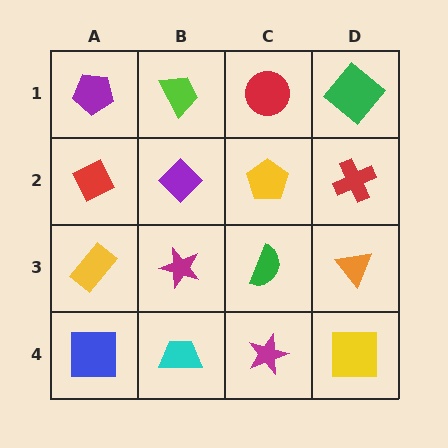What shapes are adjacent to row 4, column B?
A magenta star (row 3, column B), a blue square (row 4, column A), a magenta star (row 4, column C).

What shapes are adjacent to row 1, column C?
A yellow pentagon (row 2, column C), a lime trapezoid (row 1, column B), a green diamond (row 1, column D).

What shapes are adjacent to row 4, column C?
A green semicircle (row 3, column C), a cyan trapezoid (row 4, column B), a yellow square (row 4, column D).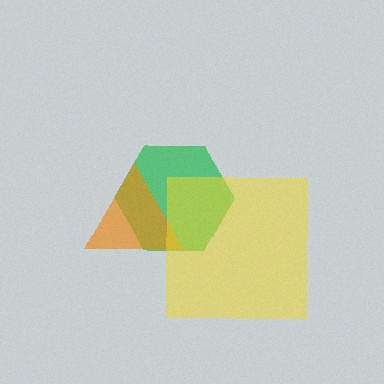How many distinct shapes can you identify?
There are 3 distinct shapes: a green hexagon, an orange triangle, a yellow square.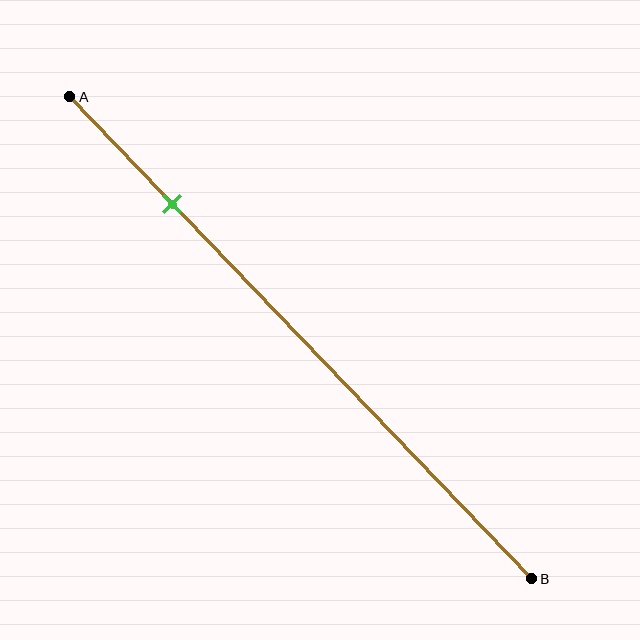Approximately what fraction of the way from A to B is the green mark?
The green mark is approximately 20% of the way from A to B.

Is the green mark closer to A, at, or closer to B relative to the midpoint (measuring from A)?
The green mark is closer to point A than the midpoint of segment AB.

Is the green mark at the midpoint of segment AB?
No, the mark is at about 20% from A, not at the 50% midpoint.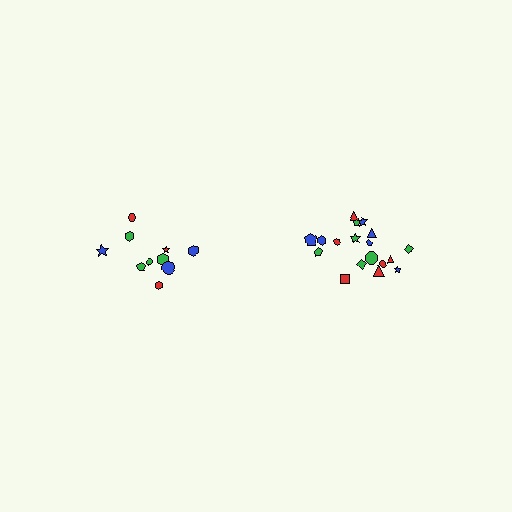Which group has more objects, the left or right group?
The right group.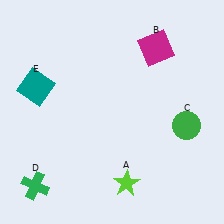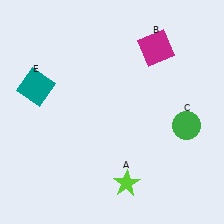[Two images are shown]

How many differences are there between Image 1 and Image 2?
There is 1 difference between the two images.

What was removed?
The green cross (D) was removed in Image 2.